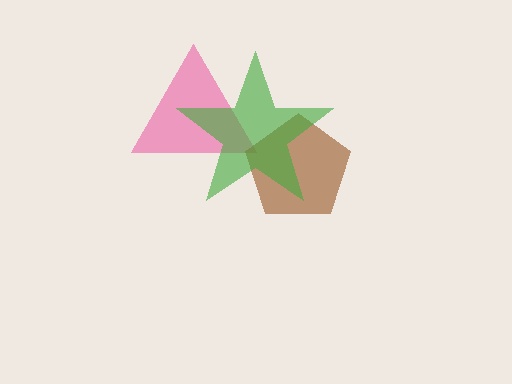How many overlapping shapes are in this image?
There are 3 overlapping shapes in the image.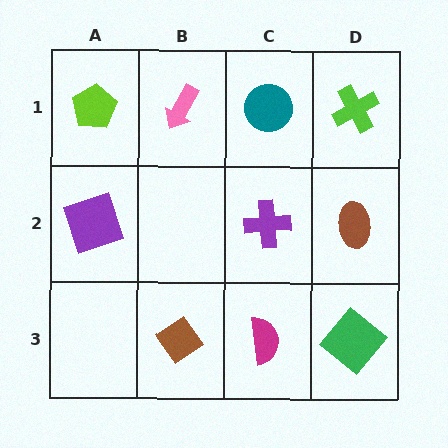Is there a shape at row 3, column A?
No, that cell is empty.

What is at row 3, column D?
A green diamond.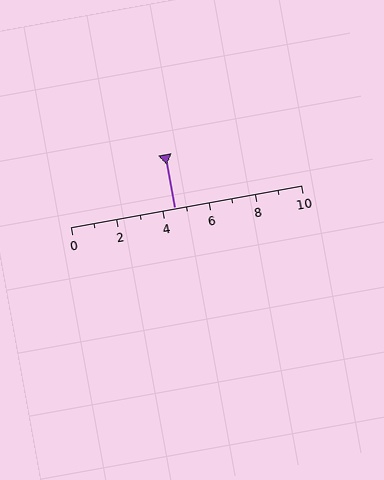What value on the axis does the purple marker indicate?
The marker indicates approximately 4.5.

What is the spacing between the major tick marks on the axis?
The major ticks are spaced 2 apart.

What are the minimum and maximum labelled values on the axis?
The axis runs from 0 to 10.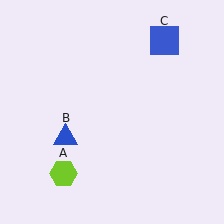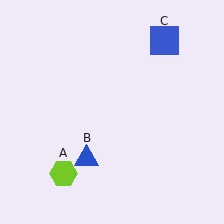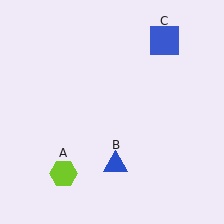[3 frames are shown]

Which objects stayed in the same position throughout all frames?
Lime hexagon (object A) and blue square (object C) remained stationary.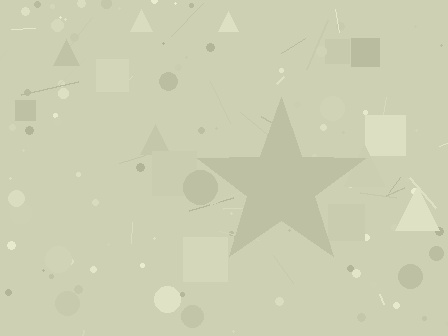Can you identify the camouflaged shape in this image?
The camouflaged shape is a star.